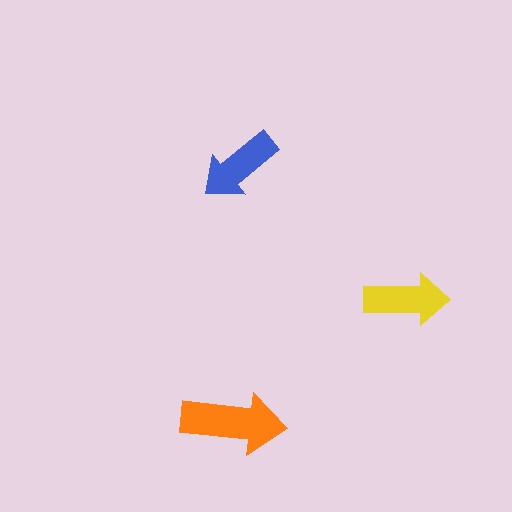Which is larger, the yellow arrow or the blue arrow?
The yellow one.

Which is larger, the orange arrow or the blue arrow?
The orange one.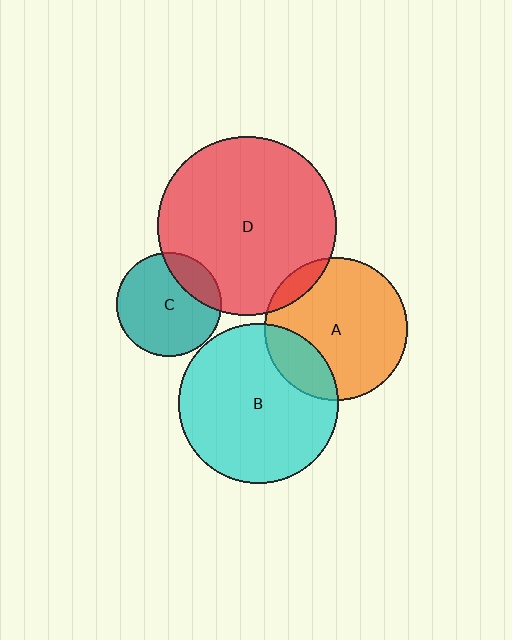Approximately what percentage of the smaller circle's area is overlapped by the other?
Approximately 10%.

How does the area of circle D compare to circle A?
Approximately 1.6 times.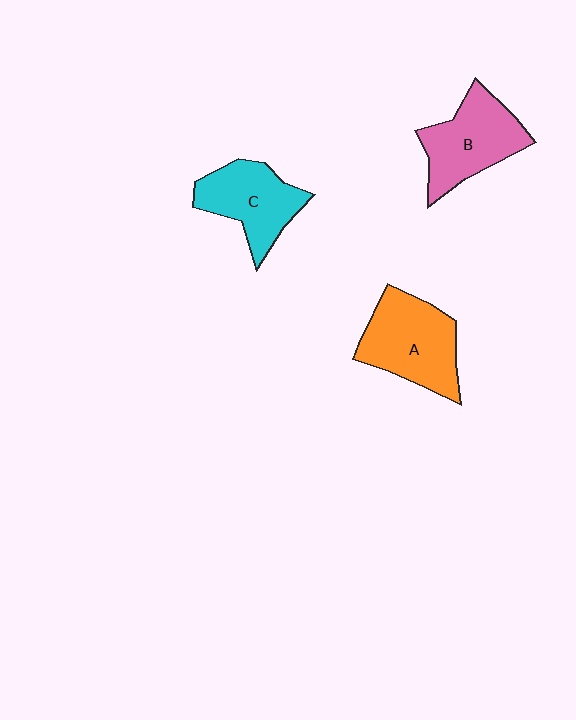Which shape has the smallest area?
Shape C (cyan).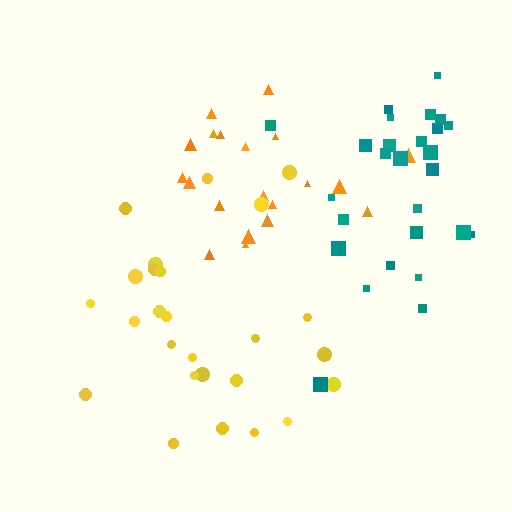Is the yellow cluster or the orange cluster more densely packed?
Yellow.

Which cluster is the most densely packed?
Yellow.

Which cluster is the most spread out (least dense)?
Orange.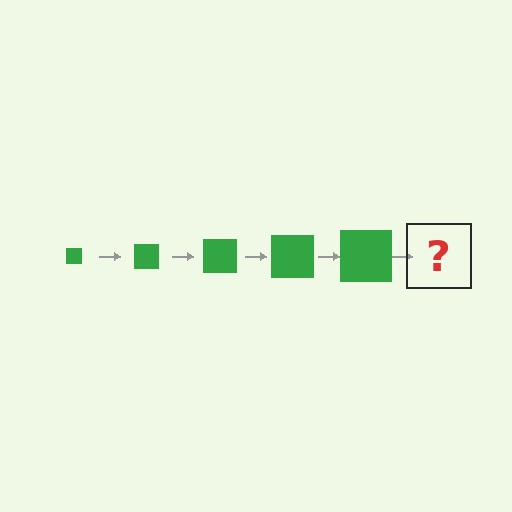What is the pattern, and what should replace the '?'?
The pattern is that the square gets progressively larger each step. The '?' should be a green square, larger than the previous one.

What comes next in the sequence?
The next element should be a green square, larger than the previous one.